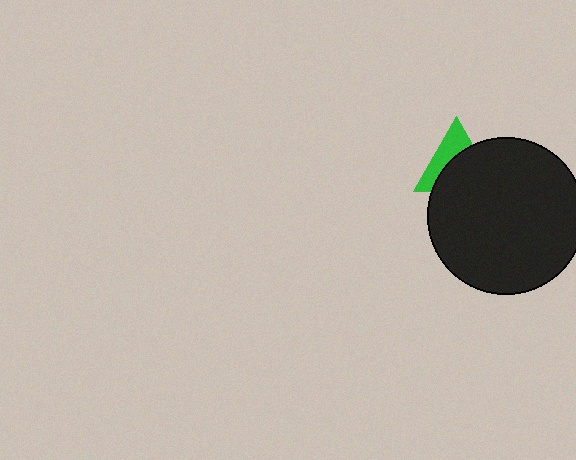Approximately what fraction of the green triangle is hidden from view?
Roughly 58% of the green triangle is hidden behind the black circle.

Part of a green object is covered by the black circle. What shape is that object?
It is a triangle.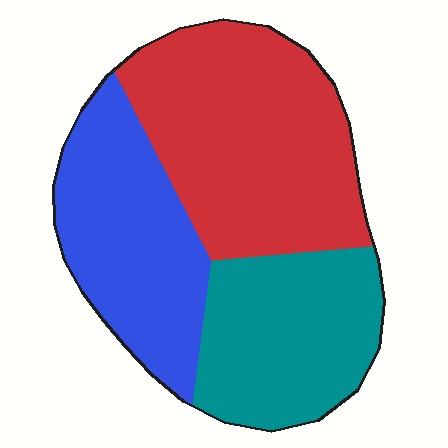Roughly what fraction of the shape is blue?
Blue covers around 30% of the shape.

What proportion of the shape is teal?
Teal takes up between a quarter and a half of the shape.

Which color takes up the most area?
Red, at roughly 40%.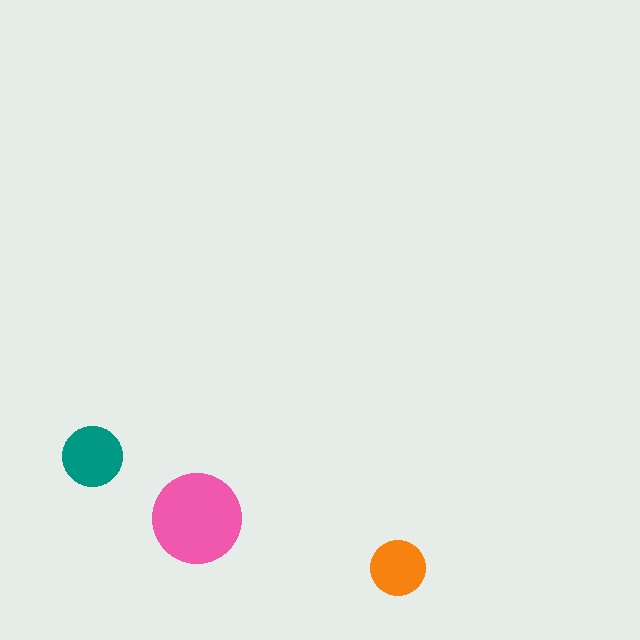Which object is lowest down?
The orange circle is bottommost.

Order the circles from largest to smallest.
the pink one, the teal one, the orange one.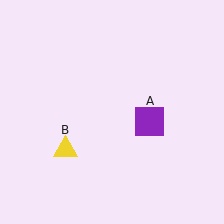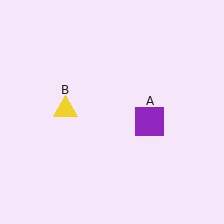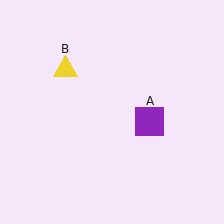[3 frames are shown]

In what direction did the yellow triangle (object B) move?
The yellow triangle (object B) moved up.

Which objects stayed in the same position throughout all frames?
Purple square (object A) remained stationary.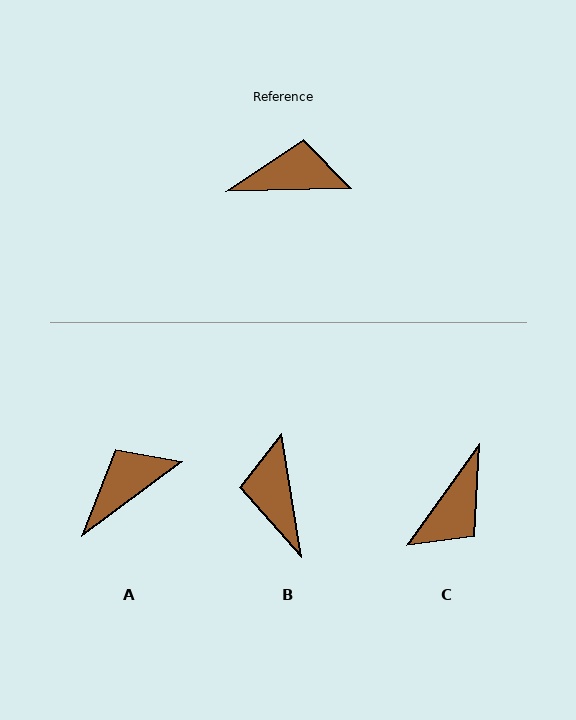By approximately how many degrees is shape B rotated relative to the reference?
Approximately 98 degrees counter-clockwise.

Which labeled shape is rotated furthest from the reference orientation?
C, about 127 degrees away.